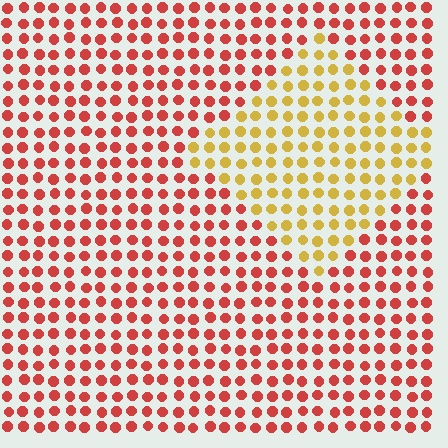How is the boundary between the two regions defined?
The boundary is defined purely by a slight shift in hue (about 49 degrees). Spacing, size, and orientation are identical on both sides.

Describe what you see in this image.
The image is filled with small red elements in a uniform arrangement. A diamond-shaped region is visible where the elements are tinted to a slightly different hue, forming a subtle color boundary.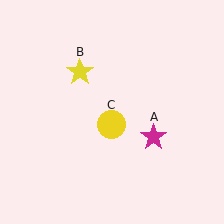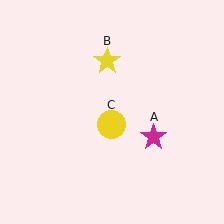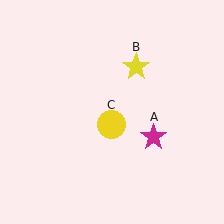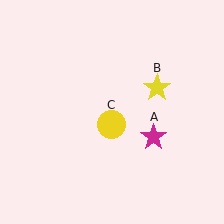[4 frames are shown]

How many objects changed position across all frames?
1 object changed position: yellow star (object B).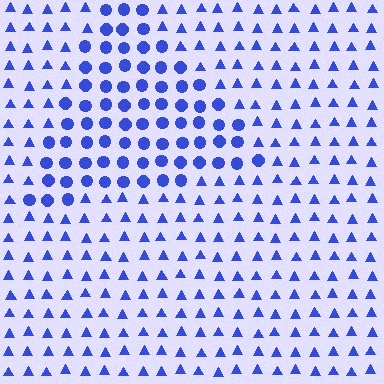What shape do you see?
I see a triangle.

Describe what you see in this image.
The image is filled with small blue elements arranged in a uniform grid. A triangle-shaped region contains circles, while the surrounding area contains triangles. The boundary is defined purely by the change in element shape.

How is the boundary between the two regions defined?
The boundary is defined by a change in element shape: circles inside vs. triangles outside. All elements share the same color and spacing.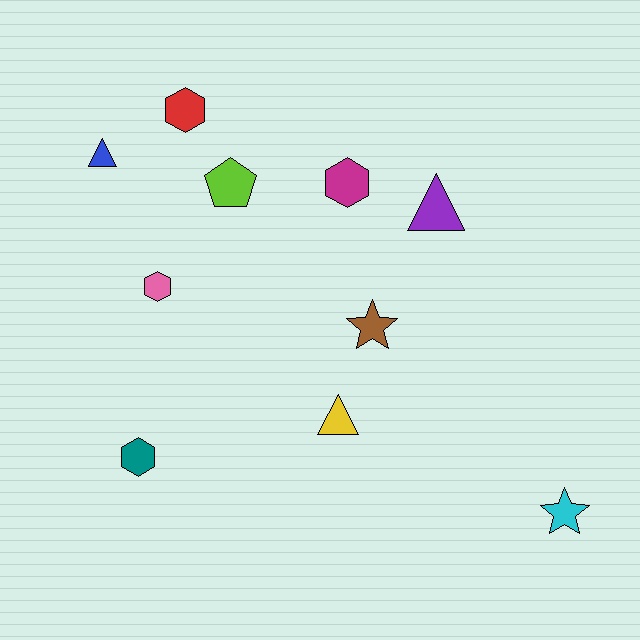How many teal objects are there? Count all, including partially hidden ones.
There is 1 teal object.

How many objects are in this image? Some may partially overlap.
There are 10 objects.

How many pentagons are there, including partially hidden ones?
There is 1 pentagon.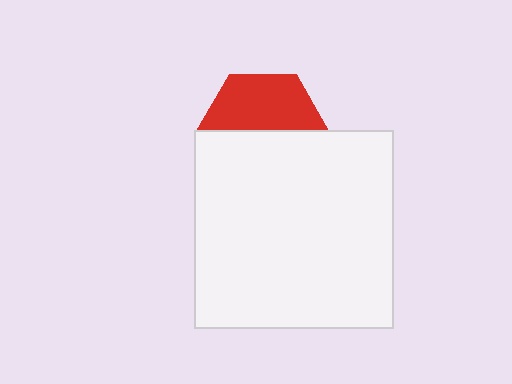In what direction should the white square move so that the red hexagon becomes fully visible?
The white square should move down. That is the shortest direction to clear the overlap and leave the red hexagon fully visible.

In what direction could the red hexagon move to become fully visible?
The red hexagon could move up. That would shift it out from behind the white square entirely.